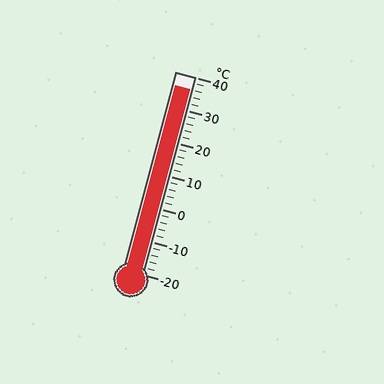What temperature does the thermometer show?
The thermometer shows approximately 36°C.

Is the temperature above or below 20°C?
The temperature is above 20°C.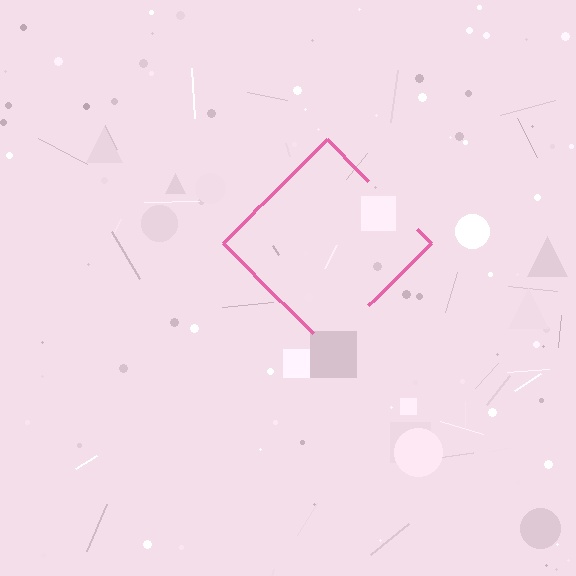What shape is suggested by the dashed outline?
The dashed outline suggests a diamond.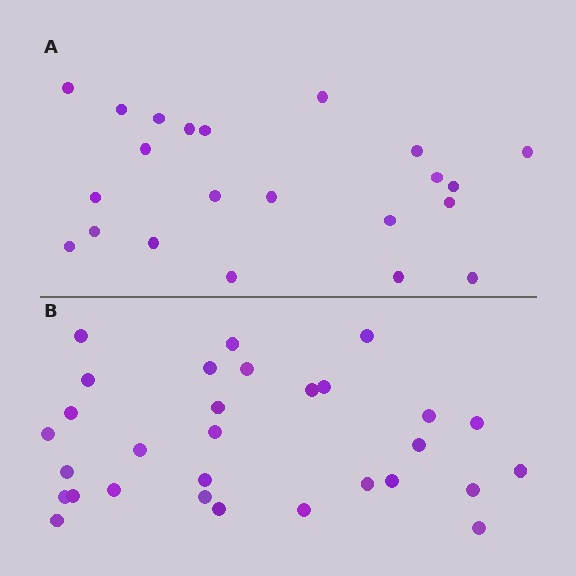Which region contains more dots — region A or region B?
Region B (the bottom region) has more dots.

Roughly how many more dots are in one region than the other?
Region B has roughly 8 or so more dots than region A.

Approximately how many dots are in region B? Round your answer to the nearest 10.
About 30 dots.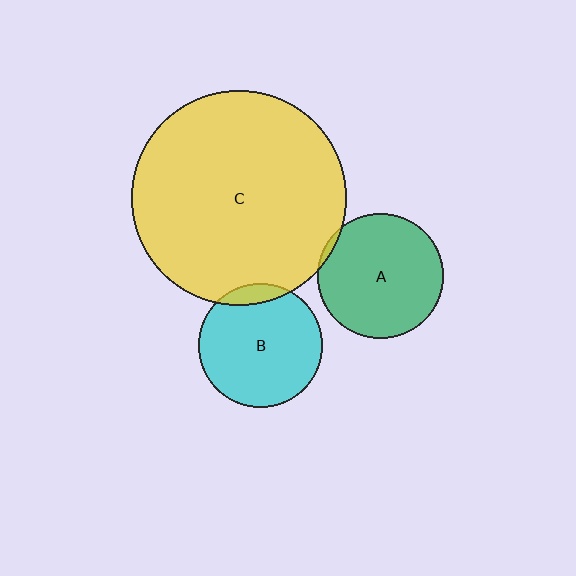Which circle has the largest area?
Circle C (yellow).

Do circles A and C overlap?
Yes.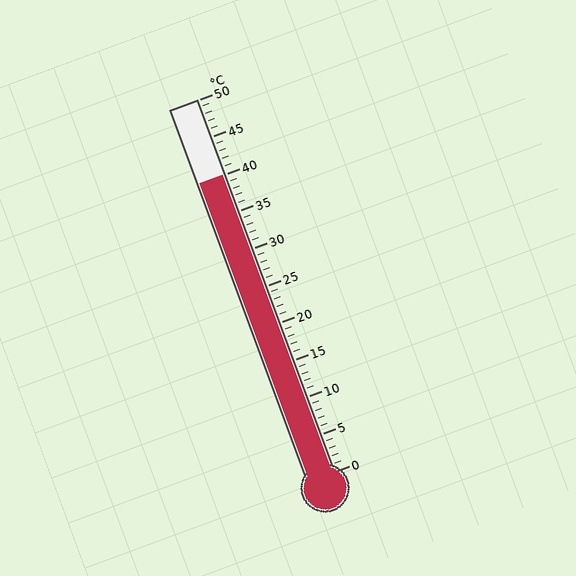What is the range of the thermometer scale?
The thermometer scale ranges from 0°C to 50°C.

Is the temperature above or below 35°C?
The temperature is above 35°C.